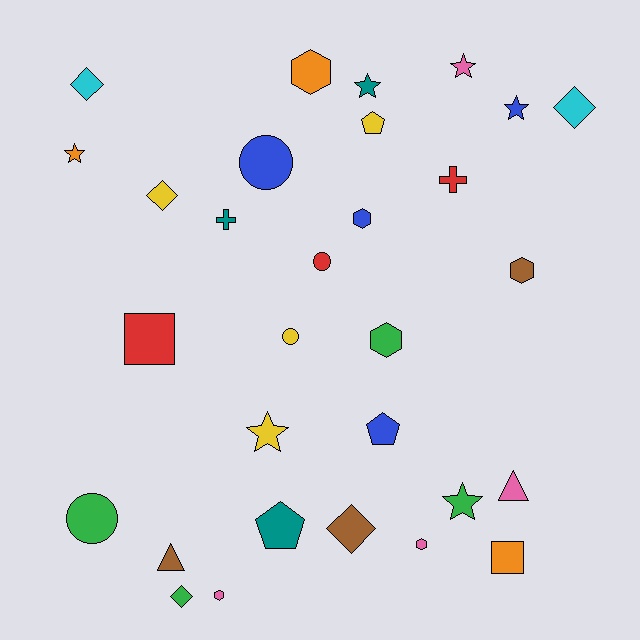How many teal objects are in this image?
There are 3 teal objects.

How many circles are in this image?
There are 4 circles.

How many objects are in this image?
There are 30 objects.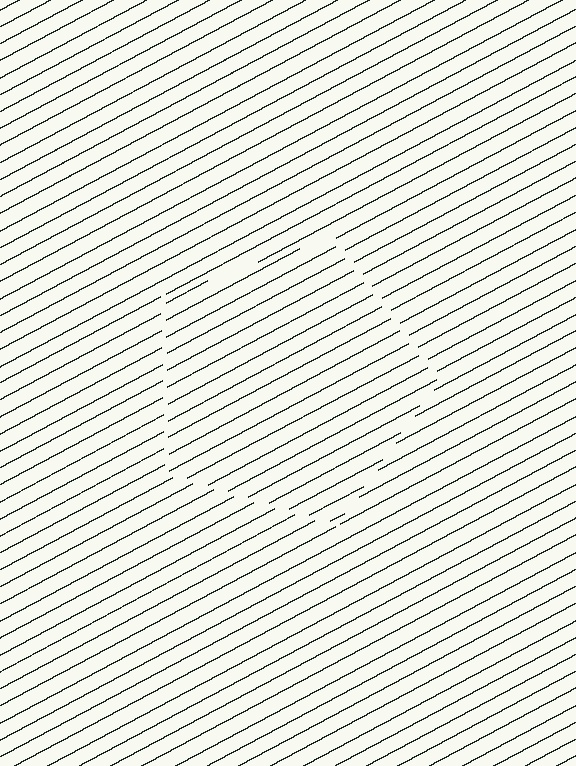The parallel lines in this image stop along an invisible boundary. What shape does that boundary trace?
An illusory pentagon. The interior of the shape contains the same grating, shifted by half a period — the contour is defined by the phase discontinuity where line-ends from the inner and outer gratings abut.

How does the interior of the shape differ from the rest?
The interior of the shape contains the same grating, shifted by half a period — the contour is defined by the phase discontinuity where line-ends from the inner and outer gratings abut.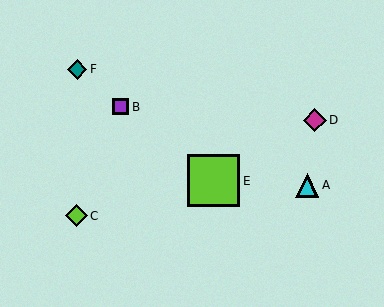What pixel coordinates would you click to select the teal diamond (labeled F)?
Click at (77, 69) to select the teal diamond F.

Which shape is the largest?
The lime square (labeled E) is the largest.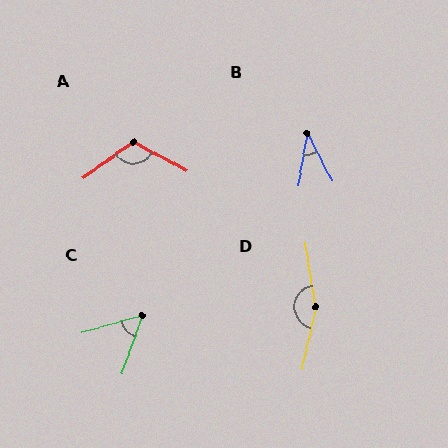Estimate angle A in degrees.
Approximately 116 degrees.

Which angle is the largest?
D, at approximately 159 degrees.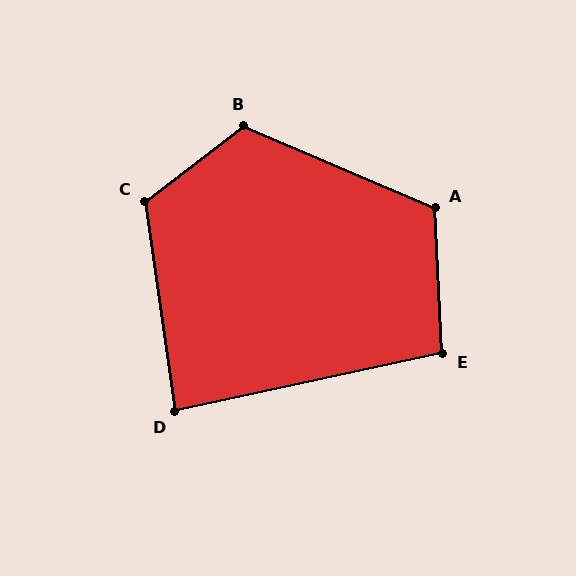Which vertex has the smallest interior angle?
D, at approximately 86 degrees.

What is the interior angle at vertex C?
Approximately 119 degrees (obtuse).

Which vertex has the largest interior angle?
B, at approximately 120 degrees.